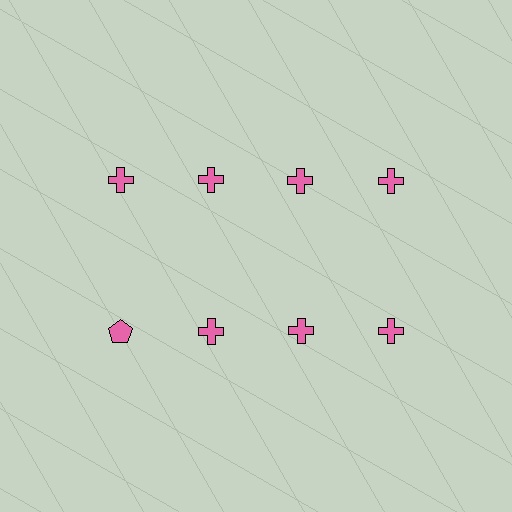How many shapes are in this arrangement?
There are 8 shapes arranged in a grid pattern.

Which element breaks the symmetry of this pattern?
The pink pentagon in the second row, leftmost column breaks the symmetry. All other shapes are pink crosses.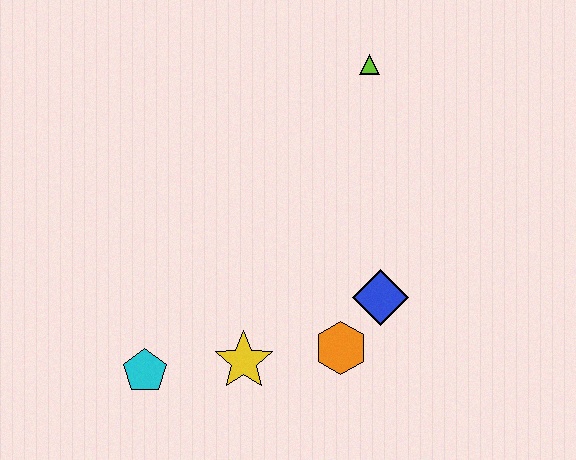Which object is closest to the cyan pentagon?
The yellow star is closest to the cyan pentagon.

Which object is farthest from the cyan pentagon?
The lime triangle is farthest from the cyan pentagon.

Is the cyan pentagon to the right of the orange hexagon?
No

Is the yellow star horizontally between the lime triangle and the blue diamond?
No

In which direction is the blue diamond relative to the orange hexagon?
The blue diamond is above the orange hexagon.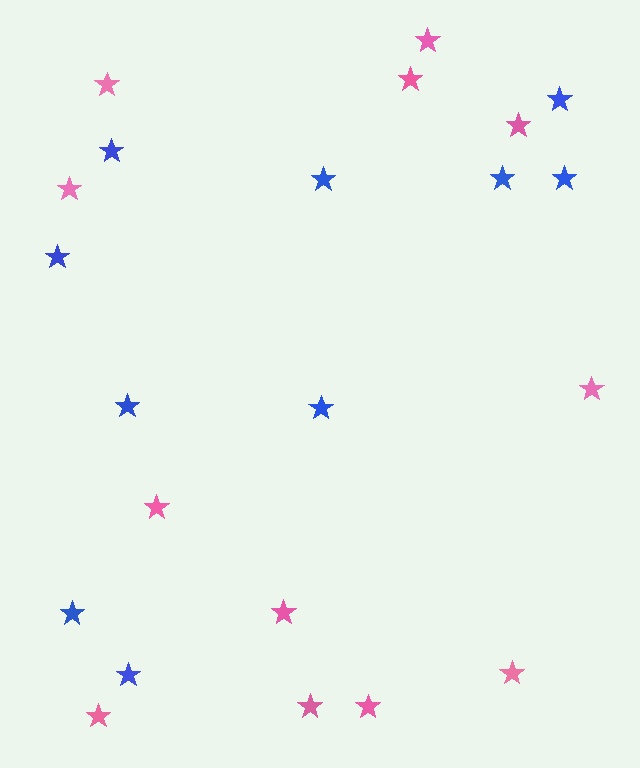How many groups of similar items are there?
There are 2 groups: one group of blue stars (10) and one group of pink stars (12).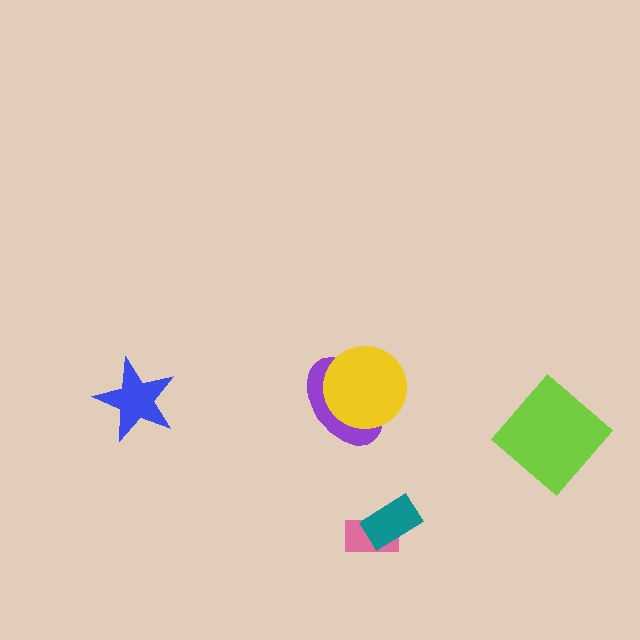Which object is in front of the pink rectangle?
The teal rectangle is in front of the pink rectangle.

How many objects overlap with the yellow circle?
1 object overlaps with the yellow circle.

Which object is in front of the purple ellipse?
The yellow circle is in front of the purple ellipse.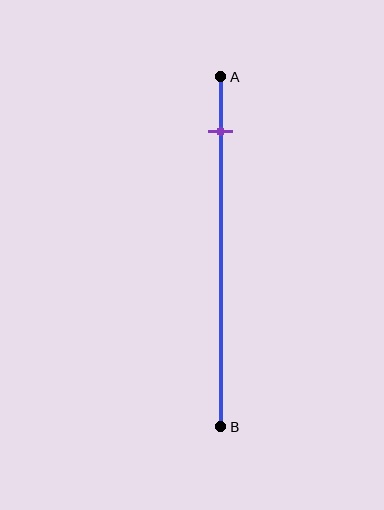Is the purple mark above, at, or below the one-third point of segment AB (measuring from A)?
The purple mark is above the one-third point of segment AB.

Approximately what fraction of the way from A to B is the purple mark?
The purple mark is approximately 15% of the way from A to B.